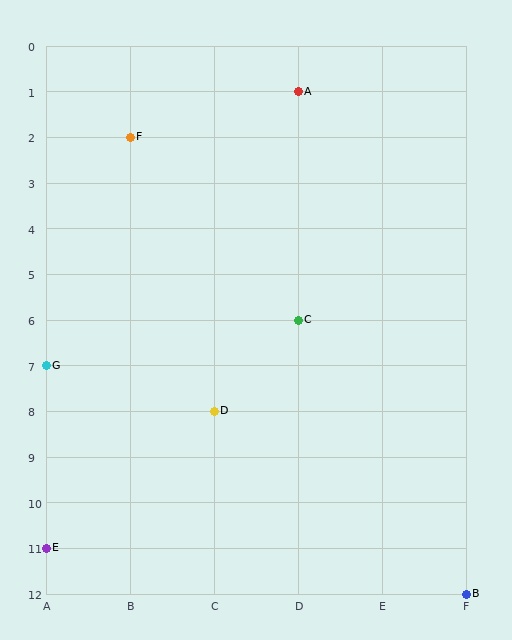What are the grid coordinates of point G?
Point G is at grid coordinates (A, 7).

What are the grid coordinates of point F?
Point F is at grid coordinates (B, 2).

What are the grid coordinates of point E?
Point E is at grid coordinates (A, 11).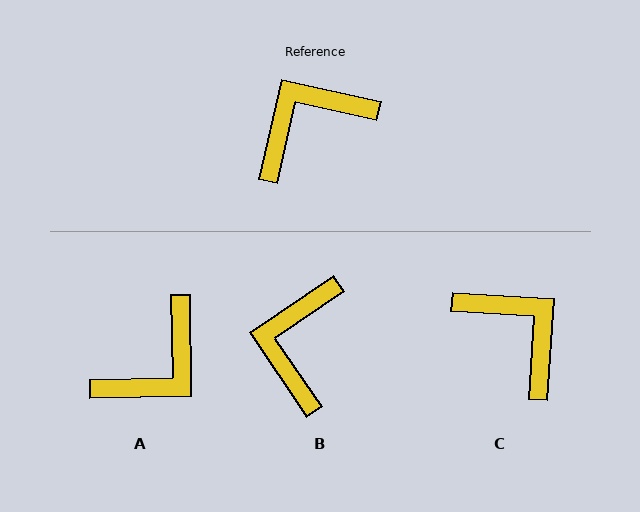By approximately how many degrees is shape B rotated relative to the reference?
Approximately 47 degrees counter-clockwise.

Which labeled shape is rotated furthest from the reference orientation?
A, about 166 degrees away.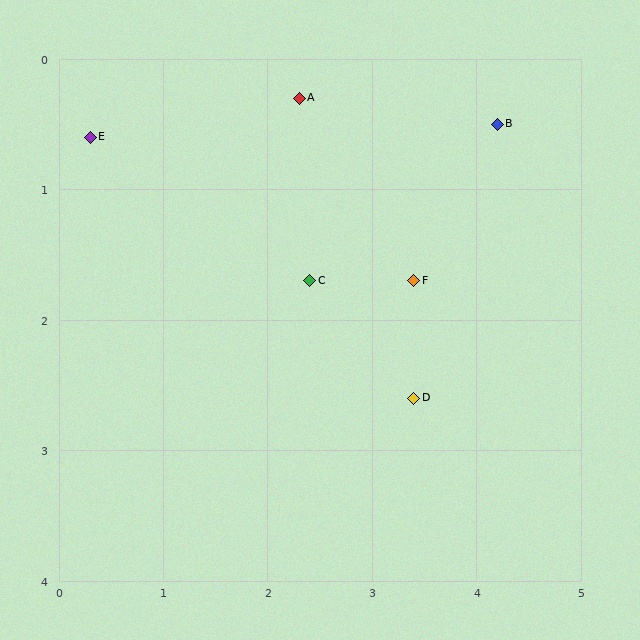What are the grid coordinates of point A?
Point A is at approximately (2.3, 0.3).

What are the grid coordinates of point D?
Point D is at approximately (3.4, 2.6).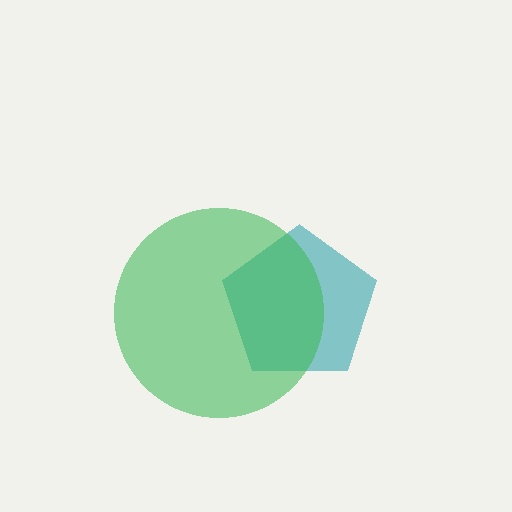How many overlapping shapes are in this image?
There are 2 overlapping shapes in the image.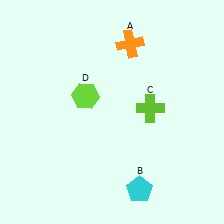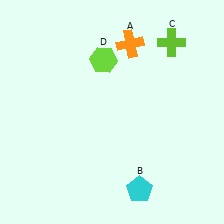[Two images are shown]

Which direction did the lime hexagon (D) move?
The lime hexagon (D) moved up.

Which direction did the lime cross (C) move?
The lime cross (C) moved up.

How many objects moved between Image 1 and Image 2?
2 objects moved between the two images.